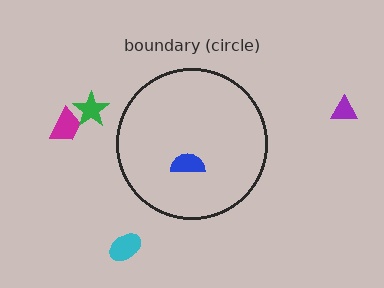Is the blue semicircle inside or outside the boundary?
Inside.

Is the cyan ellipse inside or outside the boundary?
Outside.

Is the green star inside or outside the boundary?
Outside.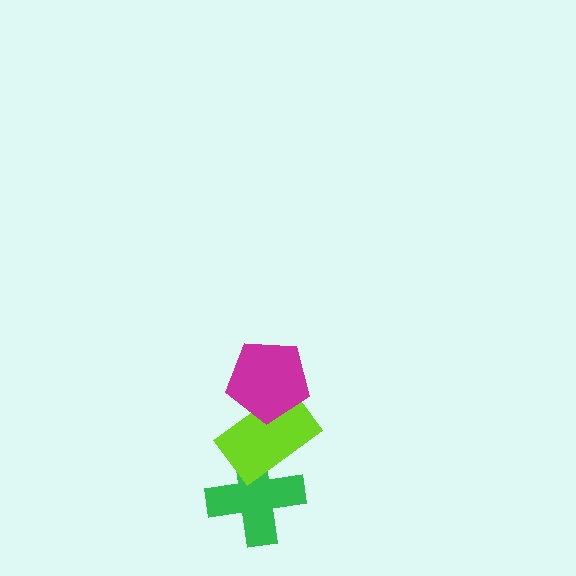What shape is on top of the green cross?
The lime rectangle is on top of the green cross.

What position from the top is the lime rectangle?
The lime rectangle is 2nd from the top.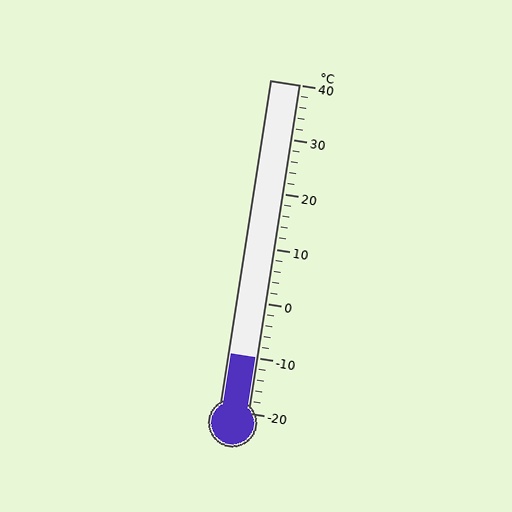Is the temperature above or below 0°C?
The temperature is below 0°C.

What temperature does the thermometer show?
The thermometer shows approximately -10°C.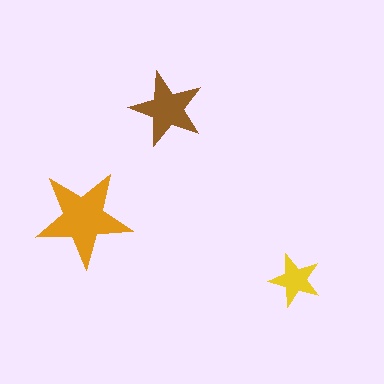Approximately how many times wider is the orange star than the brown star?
About 1.5 times wider.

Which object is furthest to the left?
The orange star is leftmost.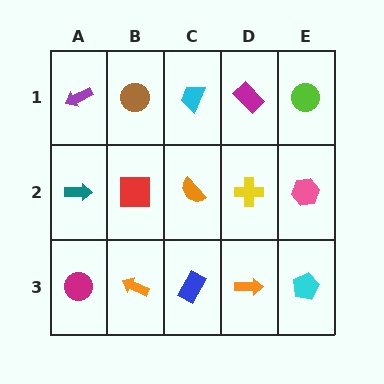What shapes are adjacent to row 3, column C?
An orange semicircle (row 2, column C), an orange arrow (row 3, column B), an orange arrow (row 3, column D).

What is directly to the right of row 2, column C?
A yellow cross.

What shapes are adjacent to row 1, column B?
A red square (row 2, column B), a purple arrow (row 1, column A), a cyan trapezoid (row 1, column C).